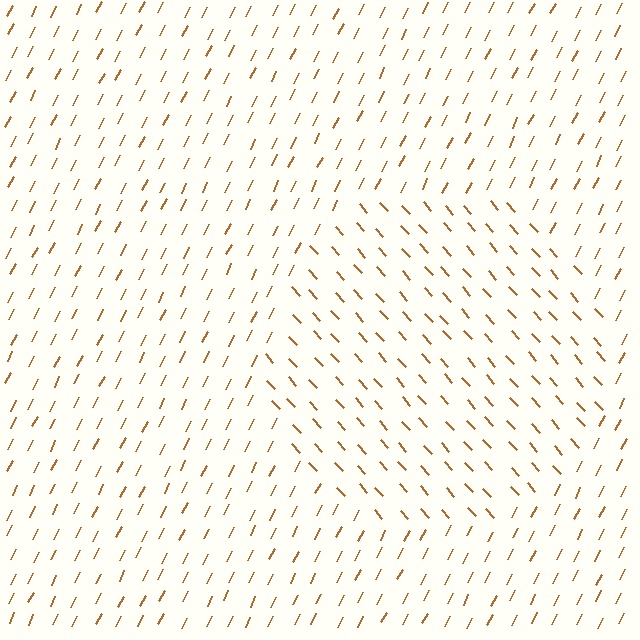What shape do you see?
I see a circle.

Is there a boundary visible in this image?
Yes, there is a texture boundary formed by a change in line orientation.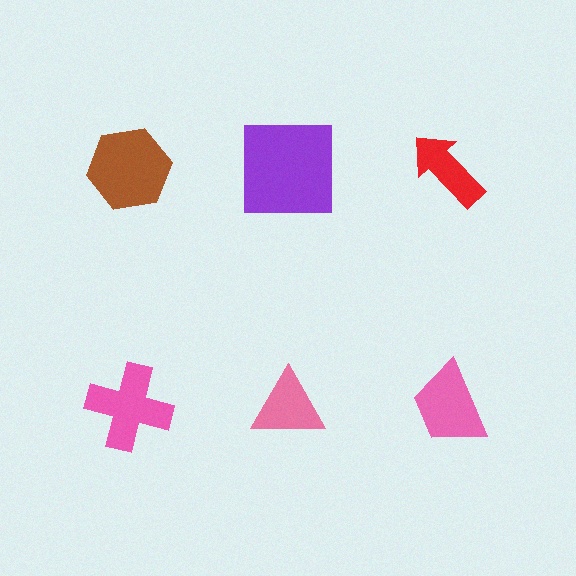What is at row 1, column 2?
A purple square.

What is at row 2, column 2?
A pink triangle.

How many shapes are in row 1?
3 shapes.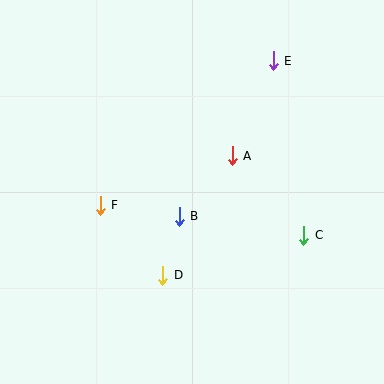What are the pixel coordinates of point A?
Point A is at (232, 156).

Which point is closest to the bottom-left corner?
Point D is closest to the bottom-left corner.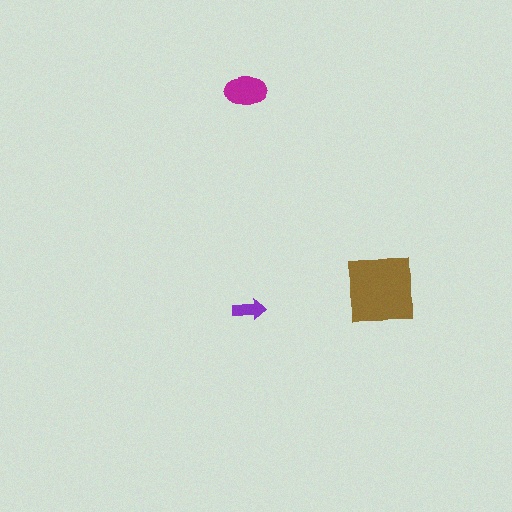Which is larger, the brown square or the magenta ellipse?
The brown square.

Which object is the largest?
The brown square.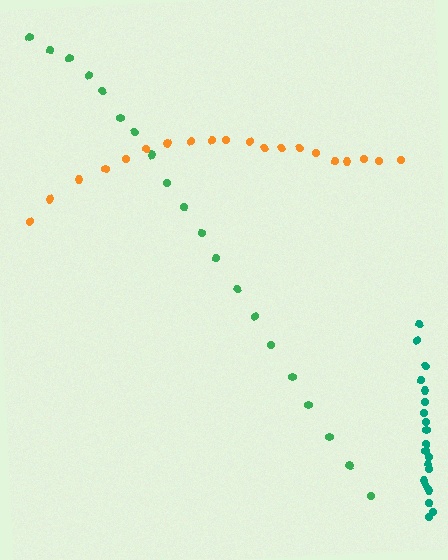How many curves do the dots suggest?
There are 3 distinct paths.